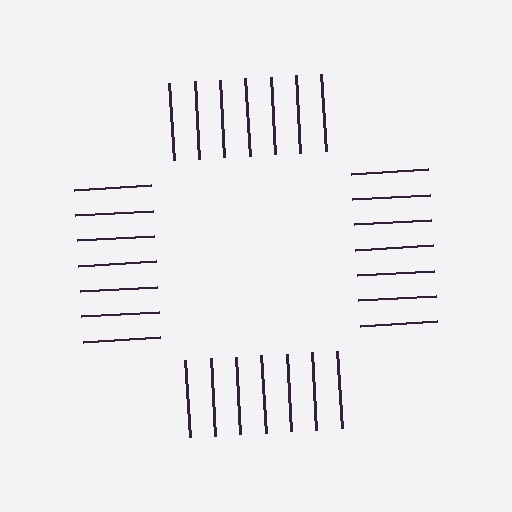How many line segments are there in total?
28 — 7 along each of the 4 edges.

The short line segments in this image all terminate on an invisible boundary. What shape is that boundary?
An illusory square — the line segments terminate on its edges but no continuous stroke is drawn.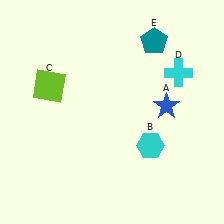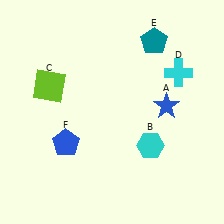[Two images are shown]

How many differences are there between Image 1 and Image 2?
There is 1 difference between the two images.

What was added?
A blue pentagon (F) was added in Image 2.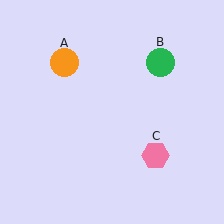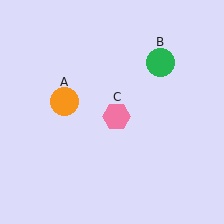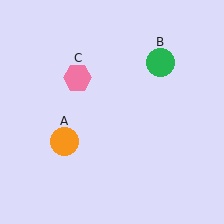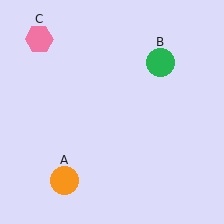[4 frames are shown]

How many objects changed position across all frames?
2 objects changed position: orange circle (object A), pink hexagon (object C).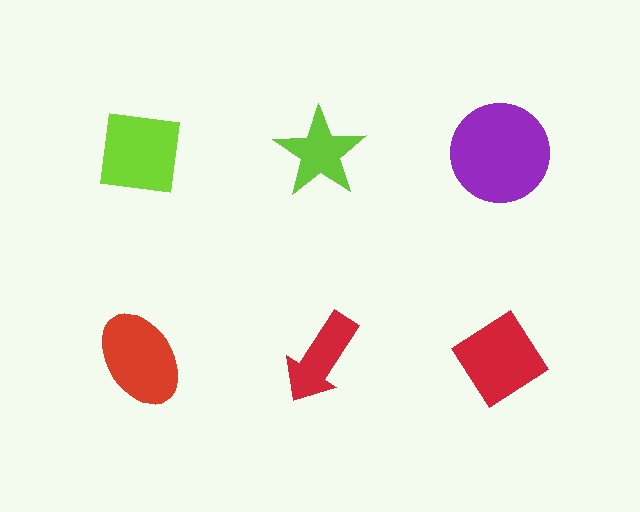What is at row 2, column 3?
A red diamond.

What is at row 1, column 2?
A lime star.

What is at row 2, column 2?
A red arrow.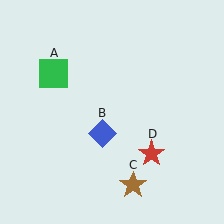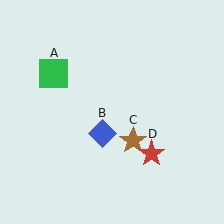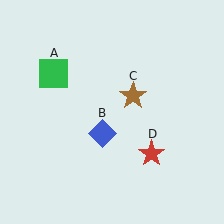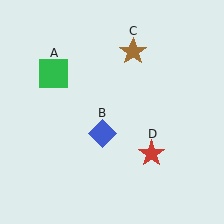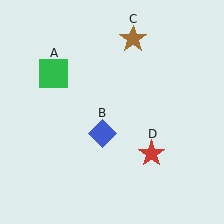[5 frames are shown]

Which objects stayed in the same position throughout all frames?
Green square (object A) and blue diamond (object B) and red star (object D) remained stationary.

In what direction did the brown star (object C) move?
The brown star (object C) moved up.